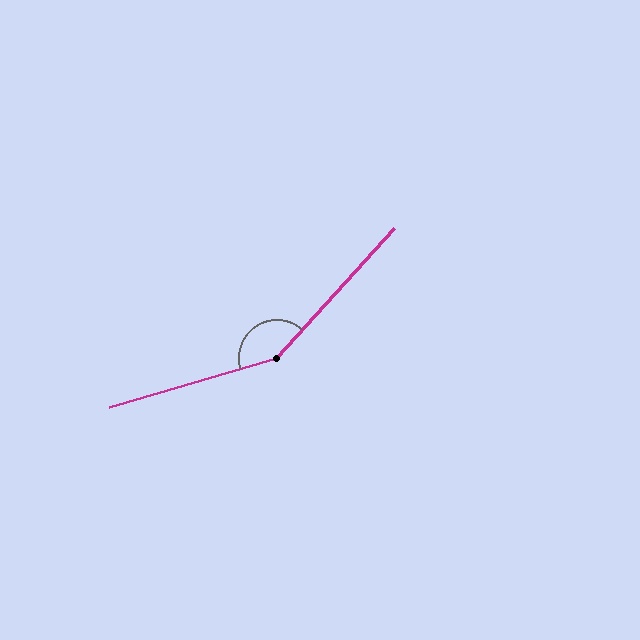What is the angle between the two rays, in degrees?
Approximately 148 degrees.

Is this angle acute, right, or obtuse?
It is obtuse.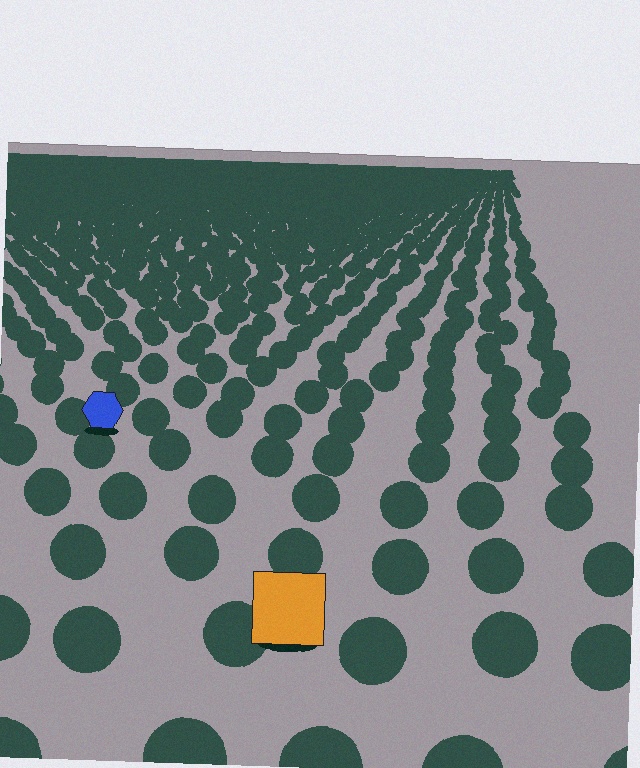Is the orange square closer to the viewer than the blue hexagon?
Yes. The orange square is closer — you can tell from the texture gradient: the ground texture is coarser near it.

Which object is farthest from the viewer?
The blue hexagon is farthest from the viewer. It appears smaller and the ground texture around it is denser.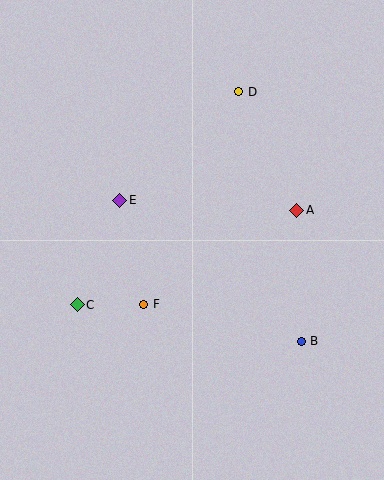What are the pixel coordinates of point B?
Point B is at (301, 341).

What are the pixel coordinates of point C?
Point C is at (77, 305).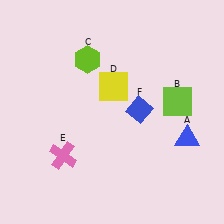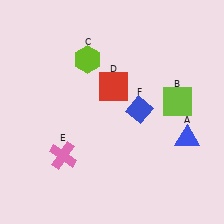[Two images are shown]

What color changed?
The square (D) changed from yellow in Image 1 to red in Image 2.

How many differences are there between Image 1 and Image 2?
There is 1 difference between the two images.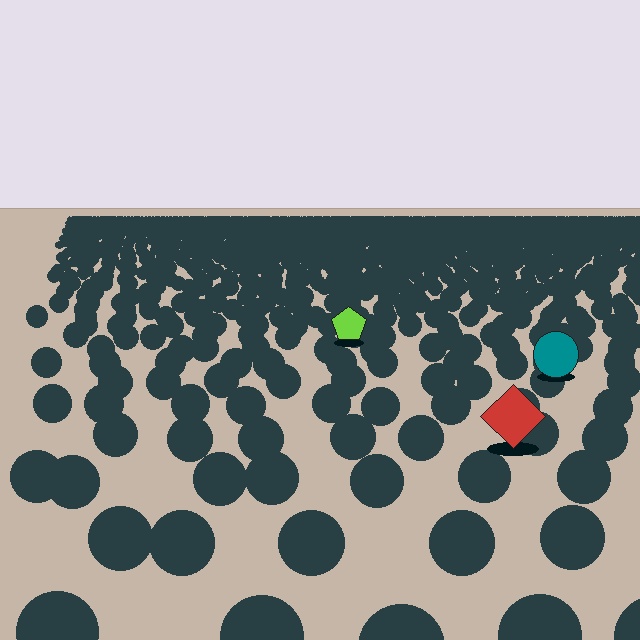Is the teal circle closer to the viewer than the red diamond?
No. The red diamond is closer — you can tell from the texture gradient: the ground texture is coarser near it.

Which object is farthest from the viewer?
The lime pentagon is farthest from the viewer. It appears smaller and the ground texture around it is denser.